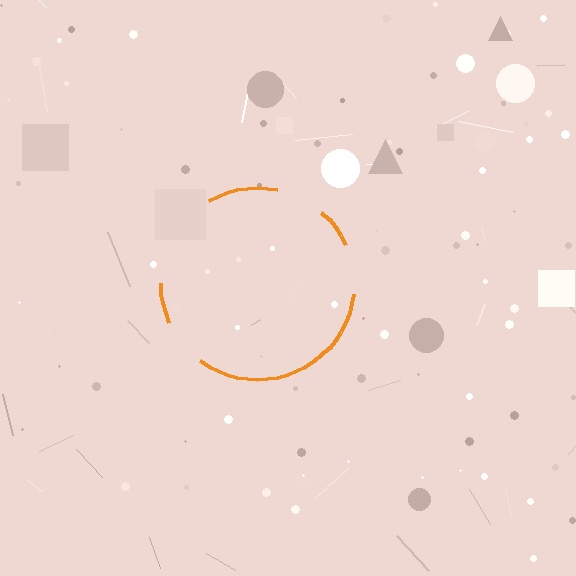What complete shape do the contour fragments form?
The contour fragments form a circle.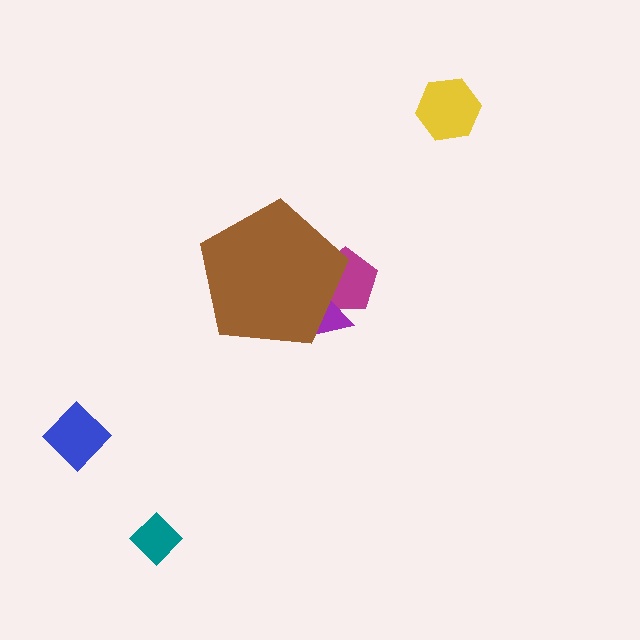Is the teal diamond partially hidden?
No, the teal diamond is fully visible.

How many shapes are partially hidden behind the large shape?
2 shapes are partially hidden.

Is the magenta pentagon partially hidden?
Yes, the magenta pentagon is partially hidden behind the brown pentagon.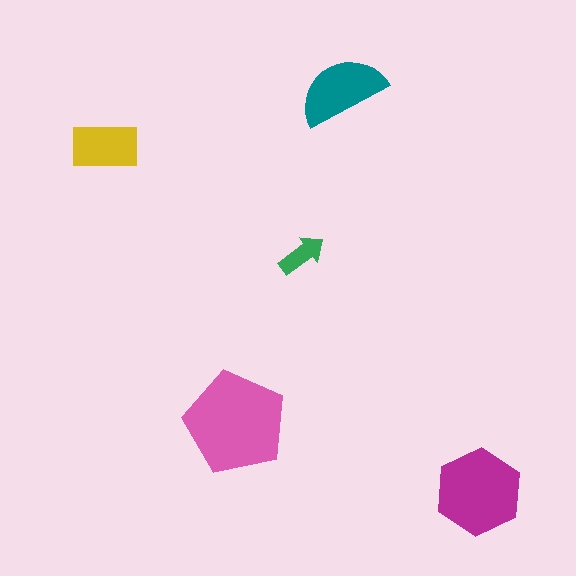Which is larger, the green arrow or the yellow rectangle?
The yellow rectangle.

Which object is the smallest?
The green arrow.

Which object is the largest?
The pink pentagon.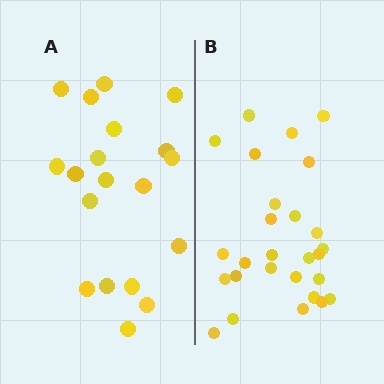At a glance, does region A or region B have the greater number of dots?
Region B (the right region) has more dots.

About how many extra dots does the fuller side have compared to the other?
Region B has roughly 8 or so more dots than region A.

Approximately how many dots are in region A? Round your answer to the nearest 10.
About 20 dots. (The exact count is 19, which rounds to 20.)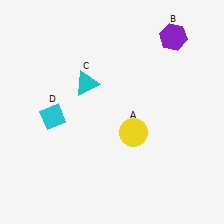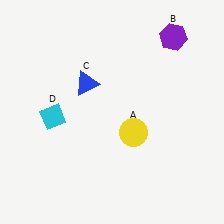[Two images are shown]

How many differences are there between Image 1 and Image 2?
There is 1 difference between the two images.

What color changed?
The triangle (C) changed from cyan in Image 1 to blue in Image 2.